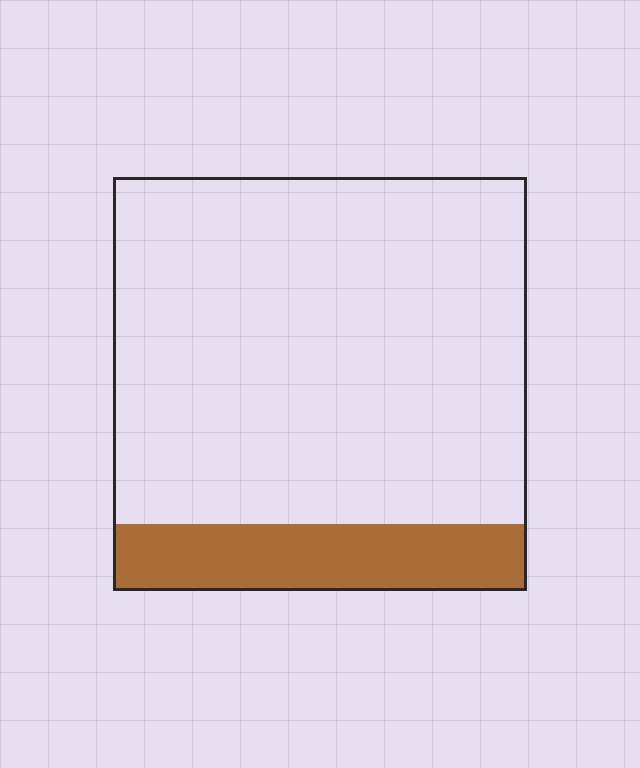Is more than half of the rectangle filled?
No.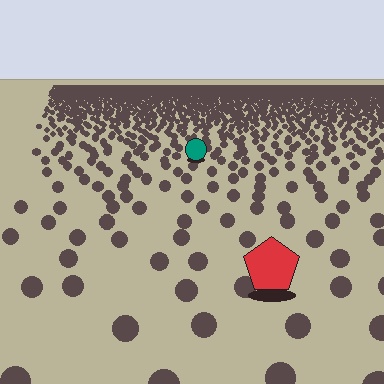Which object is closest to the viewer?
The red pentagon is closest. The texture marks near it are larger and more spread out.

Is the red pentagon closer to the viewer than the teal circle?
Yes. The red pentagon is closer — you can tell from the texture gradient: the ground texture is coarser near it.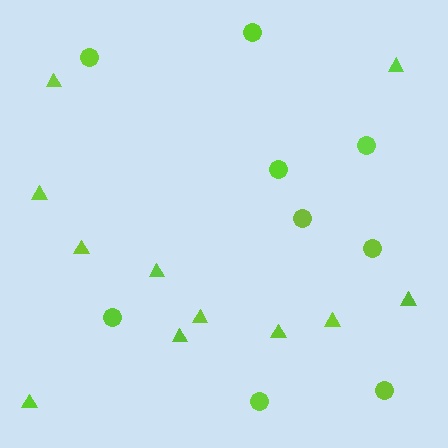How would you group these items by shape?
There are 2 groups: one group of circles (9) and one group of triangles (11).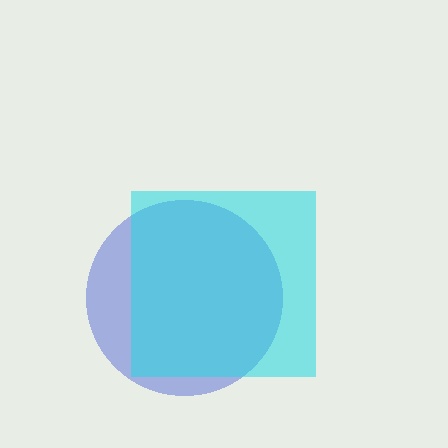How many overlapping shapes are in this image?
There are 2 overlapping shapes in the image.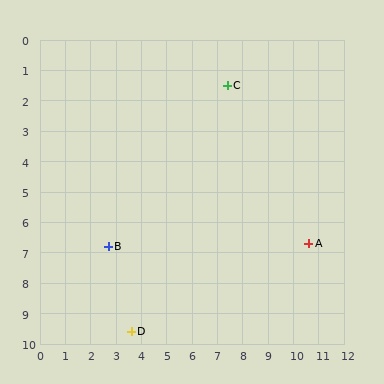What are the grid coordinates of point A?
Point A is at approximately (10.6, 6.7).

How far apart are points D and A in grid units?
Points D and A are about 7.6 grid units apart.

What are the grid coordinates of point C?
Point C is at approximately (7.4, 1.5).